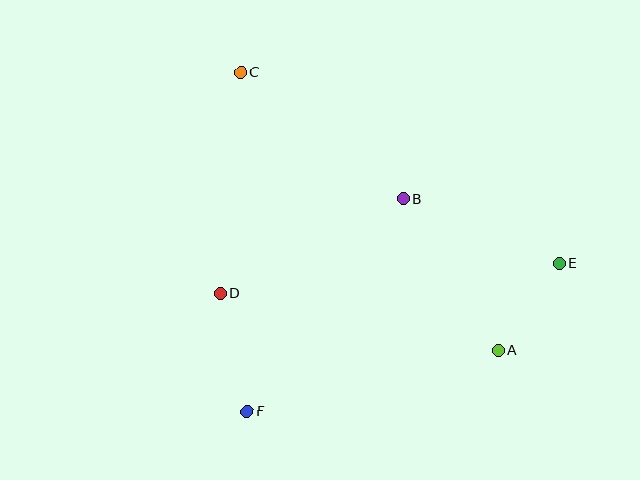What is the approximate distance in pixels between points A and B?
The distance between A and B is approximately 178 pixels.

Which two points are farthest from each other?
Points A and C are farthest from each other.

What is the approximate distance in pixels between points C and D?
The distance between C and D is approximately 222 pixels.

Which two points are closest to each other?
Points A and E are closest to each other.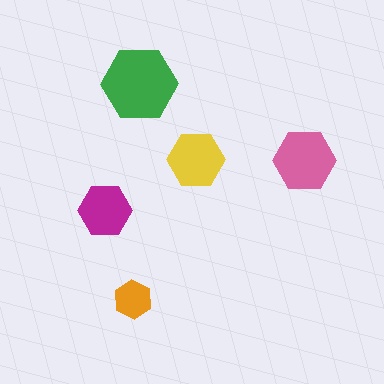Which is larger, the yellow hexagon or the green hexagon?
The green one.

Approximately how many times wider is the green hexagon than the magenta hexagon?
About 1.5 times wider.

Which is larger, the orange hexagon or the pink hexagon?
The pink one.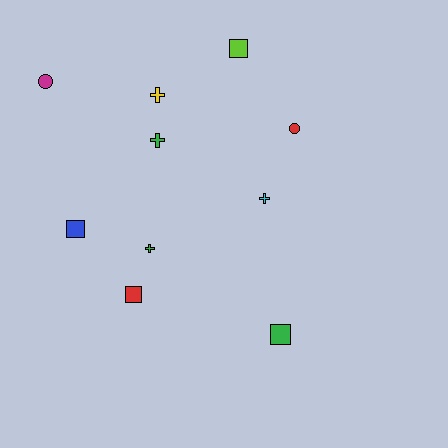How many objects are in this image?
There are 10 objects.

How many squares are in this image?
There are 4 squares.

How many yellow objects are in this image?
There is 1 yellow object.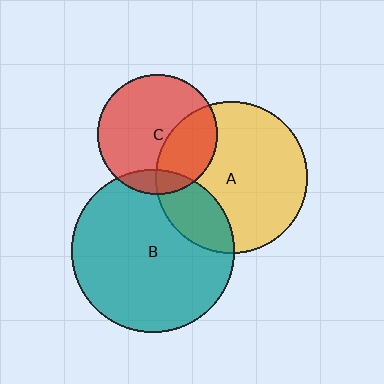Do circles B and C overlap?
Yes.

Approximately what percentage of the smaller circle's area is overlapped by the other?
Approximately 10%.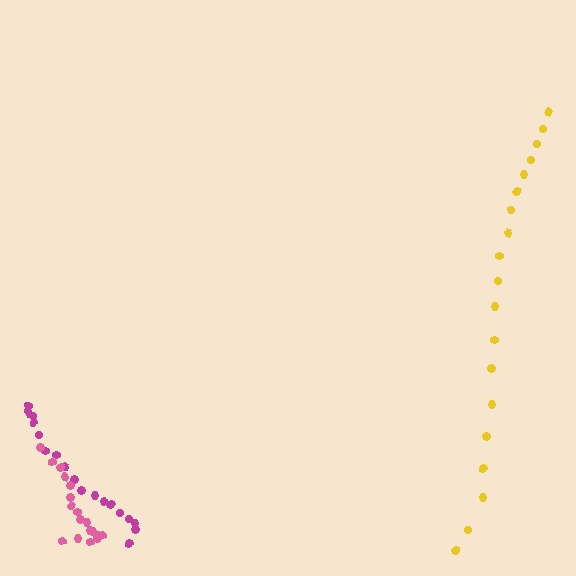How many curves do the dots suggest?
There are 3 distinct paths.